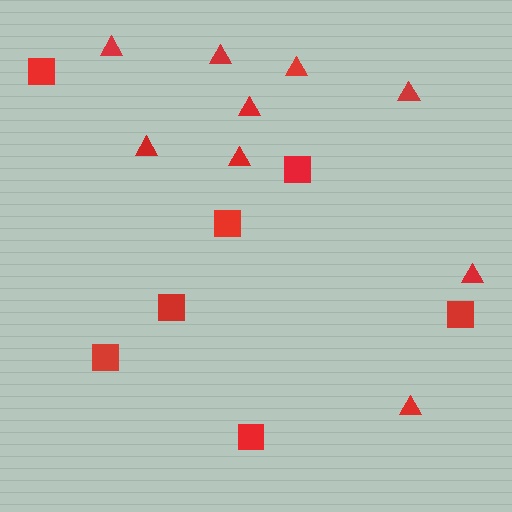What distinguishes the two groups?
There are 2 groups: one group of squares (7) and one group of triangles (9).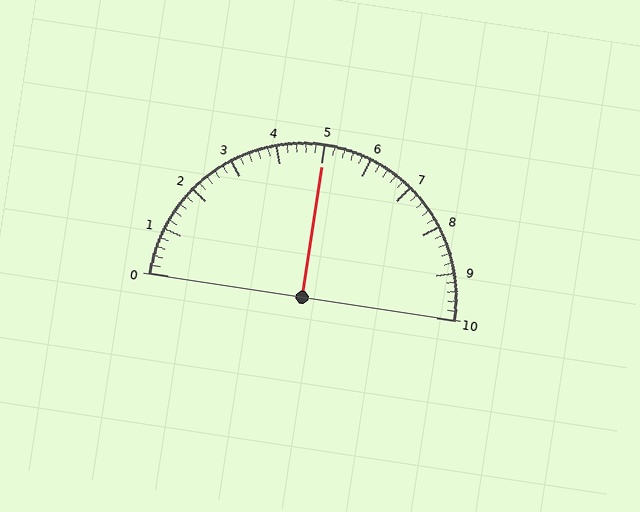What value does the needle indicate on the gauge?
The needle indicates approximately 5.0.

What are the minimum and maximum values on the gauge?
The gauge ranges from 0 to 10.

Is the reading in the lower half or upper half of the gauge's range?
The reading is in the upper half of the range (0 to 10).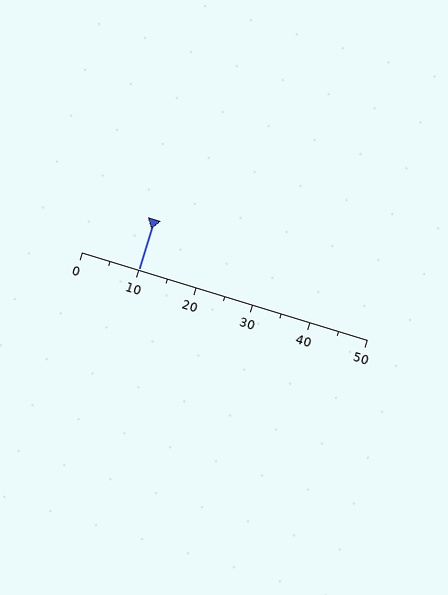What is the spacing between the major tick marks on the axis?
The major ticks are spaced 10 apart.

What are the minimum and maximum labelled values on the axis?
The axis runs from 0 to 50.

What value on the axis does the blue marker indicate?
The marker indicates approximately 10.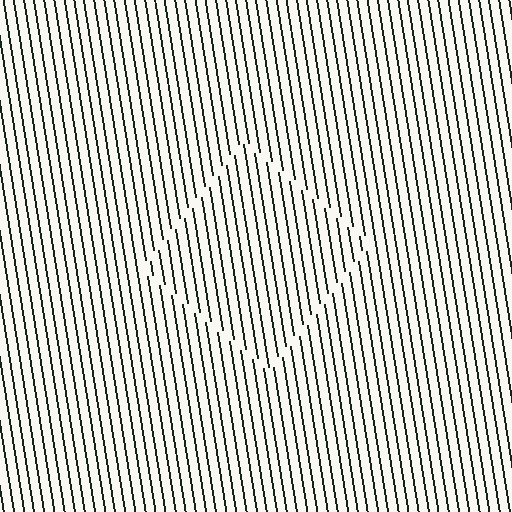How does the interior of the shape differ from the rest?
The interior of the shape contains the same grating, shifted by half a period — the contour is defined by the phase discontinuity where line-ends from the inner and outer gratings abut.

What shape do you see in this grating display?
An illusory square. The interior of the shape contains the same grating, shifted by half a period — the contour is defined by the phase discontinuity where line-ends from the inner and outer gratings abut.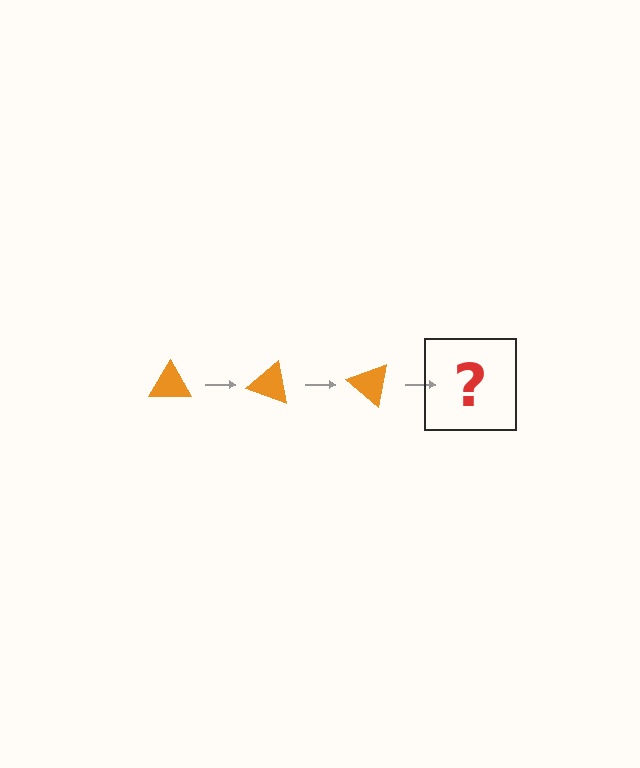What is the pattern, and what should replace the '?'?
The pattern is that the triangle rotates 20 degrees each step. The '?' should be an orange triangle rotated 60 degrees.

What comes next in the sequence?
The next element should be an orange triangle rotated 60 degrees.